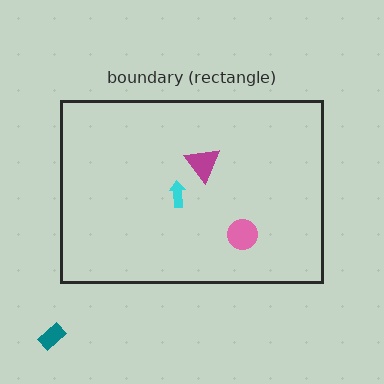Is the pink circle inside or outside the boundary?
Inside.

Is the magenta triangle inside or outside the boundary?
Inside.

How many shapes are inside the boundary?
3 inside, 1 outside.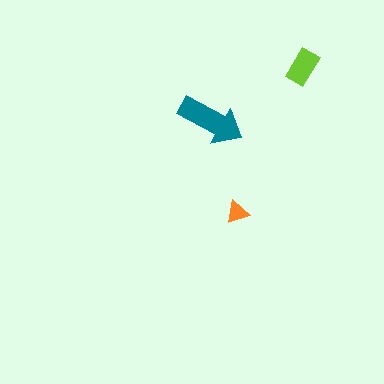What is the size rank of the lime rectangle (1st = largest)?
2nd.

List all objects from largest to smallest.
The teal arrow, the lime rectangle, the orange triangle.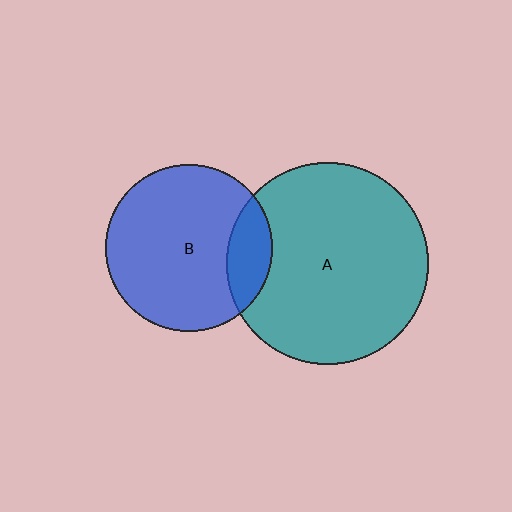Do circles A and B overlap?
Yes.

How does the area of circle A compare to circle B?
Approximately 1.5 times.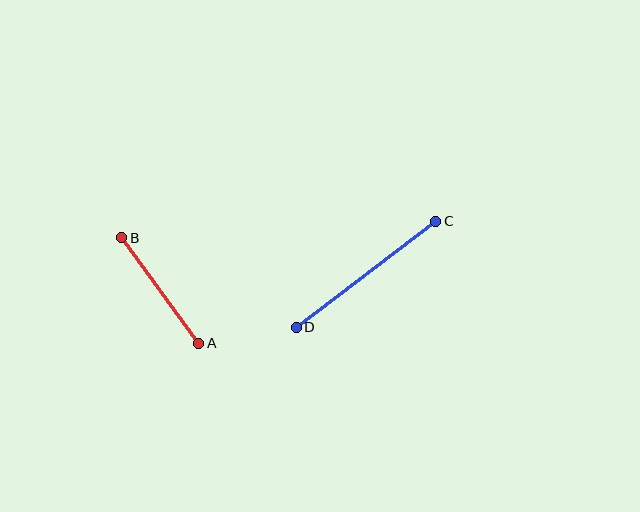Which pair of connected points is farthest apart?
Points C and D are farthest apart.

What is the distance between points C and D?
The distance is approximately 175 pixels.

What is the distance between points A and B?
The distance is approximately 130 pixels.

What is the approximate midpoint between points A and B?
The midpoint is at approximately (160, 290) pixels.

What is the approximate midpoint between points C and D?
The midpoint is at approximately (366, 274) pixels.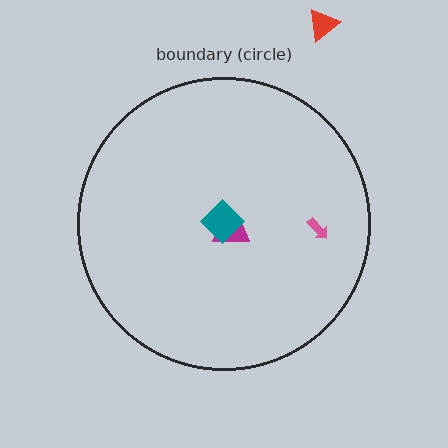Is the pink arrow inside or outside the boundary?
Inside.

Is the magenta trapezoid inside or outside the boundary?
Inside.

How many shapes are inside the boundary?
3 inside, 1 outside.